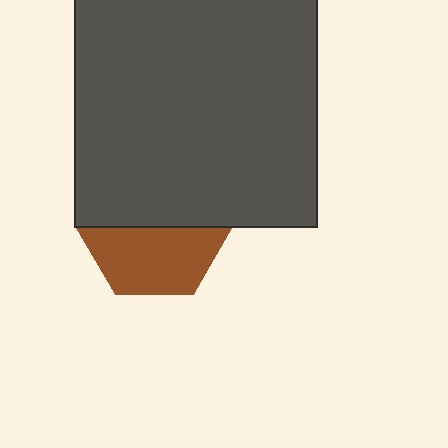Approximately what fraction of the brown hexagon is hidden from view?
Roughly 51% of the brown hexagon is hidden behind the dark gray square.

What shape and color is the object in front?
The object in front is a dark gray square.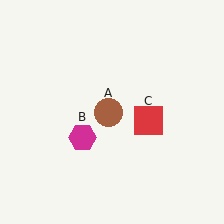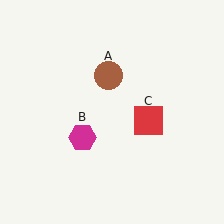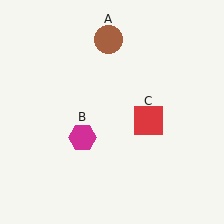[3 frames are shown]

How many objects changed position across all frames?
1 object changed position: brown circle (object A).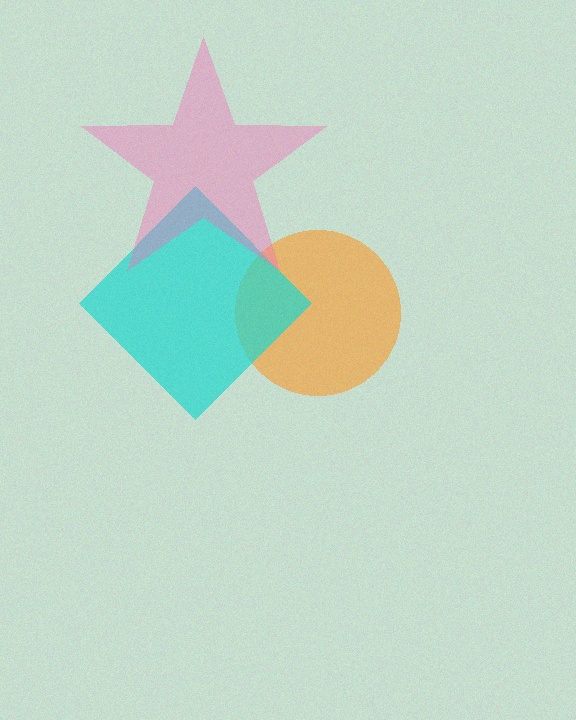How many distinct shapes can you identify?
There are 3 distinct shapes: an orange circle, a cyan diamond, a pink star.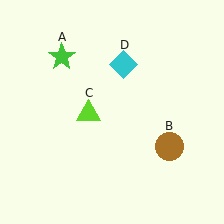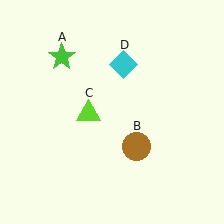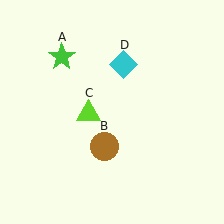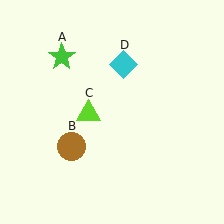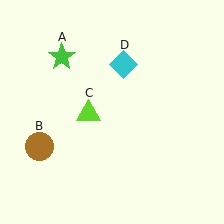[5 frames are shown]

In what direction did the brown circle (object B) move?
The brown circle (object B) moved left.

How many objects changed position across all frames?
1 object changed position: brown circle (object B).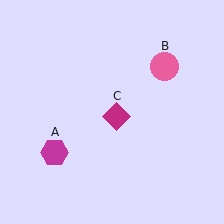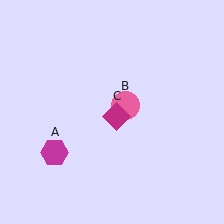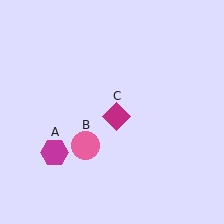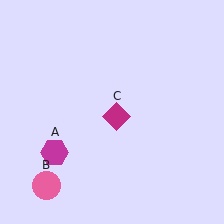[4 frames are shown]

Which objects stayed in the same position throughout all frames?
Magenta hexagon (object A) and magenta diamond (object C) remained stationary.